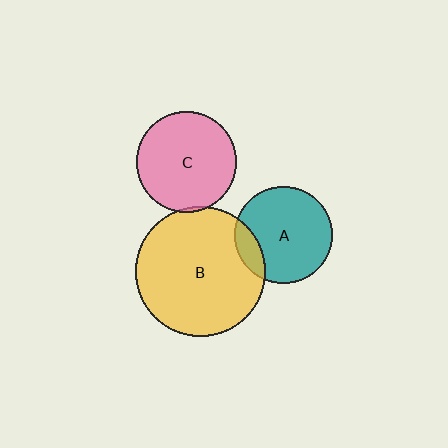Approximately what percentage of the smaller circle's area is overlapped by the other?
Approximately 5%.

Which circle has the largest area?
Circle B (yellow).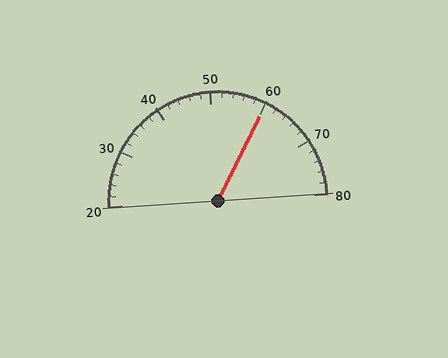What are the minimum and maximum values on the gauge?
The gauge ranges from 20 to 80.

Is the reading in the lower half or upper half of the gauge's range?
The reading is in the upper half of the range (20 to 80).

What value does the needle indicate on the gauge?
The needle indicates approximately 60.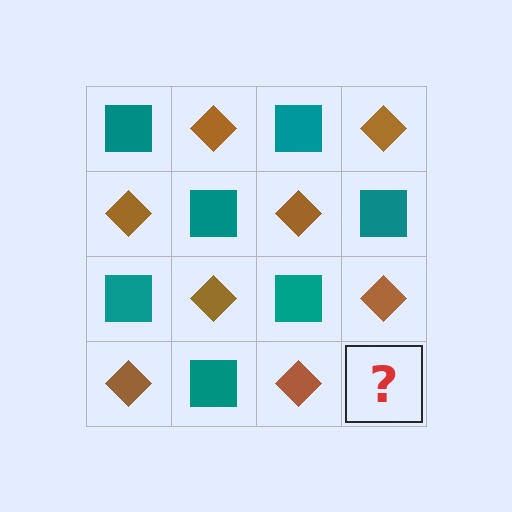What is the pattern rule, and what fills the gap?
The rule is that it alternates teal square and brown diamond in a checkerboard pattern. The gap should be filled with a teal square.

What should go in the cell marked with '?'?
The missing cell should contain a teal square.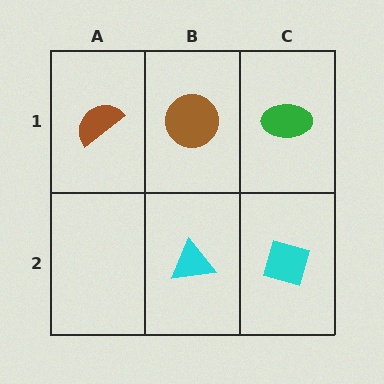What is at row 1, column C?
A green ellipse.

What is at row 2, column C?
A cyan diamond.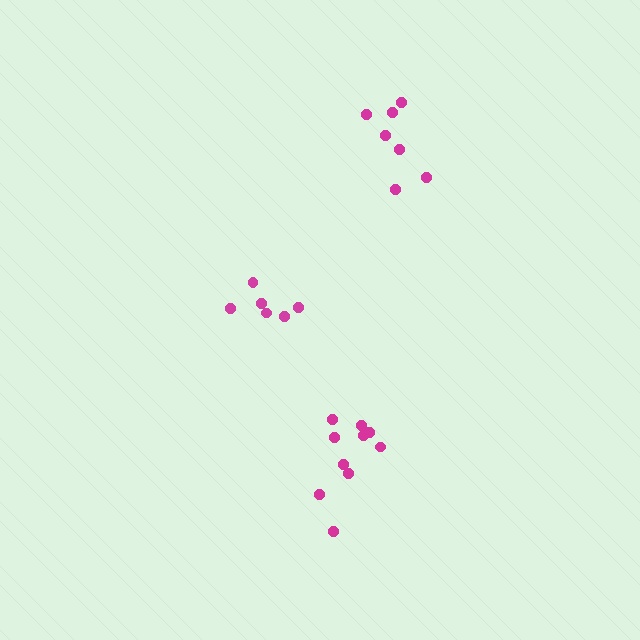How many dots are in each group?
Group 1: 10 dots, Group 2: 6 dots, Group 3: 7 dots (23 total).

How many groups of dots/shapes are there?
There are 3 groups.